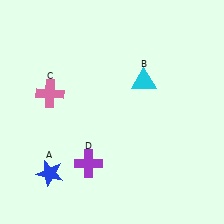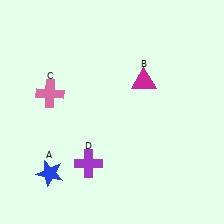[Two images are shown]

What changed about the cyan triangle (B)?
In Image 1, B is cyan. In Image 2, it changed to magenta.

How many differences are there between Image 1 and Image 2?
There is 1 difference between the two images.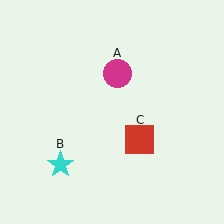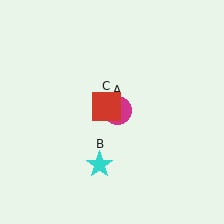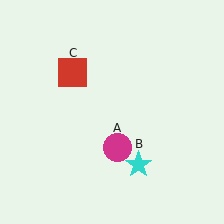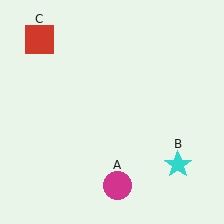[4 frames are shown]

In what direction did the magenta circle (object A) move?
The magenta circle (object A) moved down.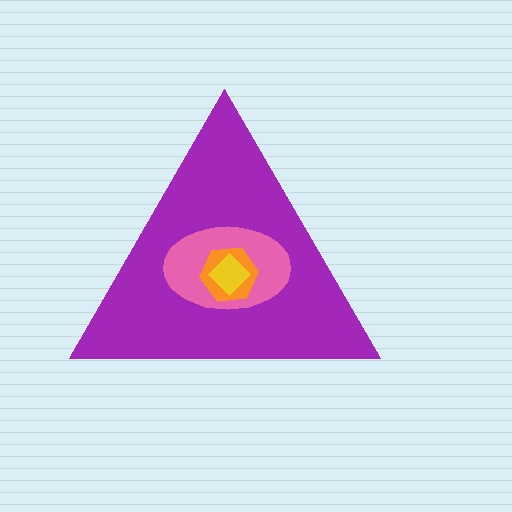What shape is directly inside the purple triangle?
The pink ellipse.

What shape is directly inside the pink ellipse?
The orange hexagon.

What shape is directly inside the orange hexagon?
The yellow diamond.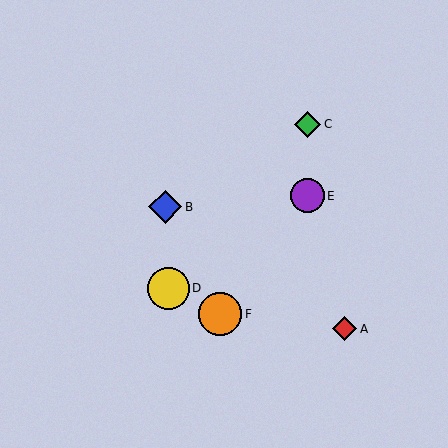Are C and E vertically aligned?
Yes, both are at x≈308.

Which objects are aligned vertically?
Objects C, E are aligned vertically.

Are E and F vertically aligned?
No, E is at x≈308 and F is at x≈220.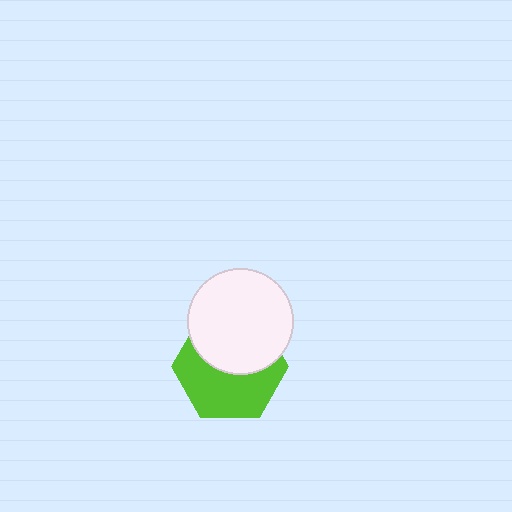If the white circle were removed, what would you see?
You would see the complete lime hexagon.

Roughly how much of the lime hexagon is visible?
About half of it is visible (roughly 54%).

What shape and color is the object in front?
The object in front is a white circle.